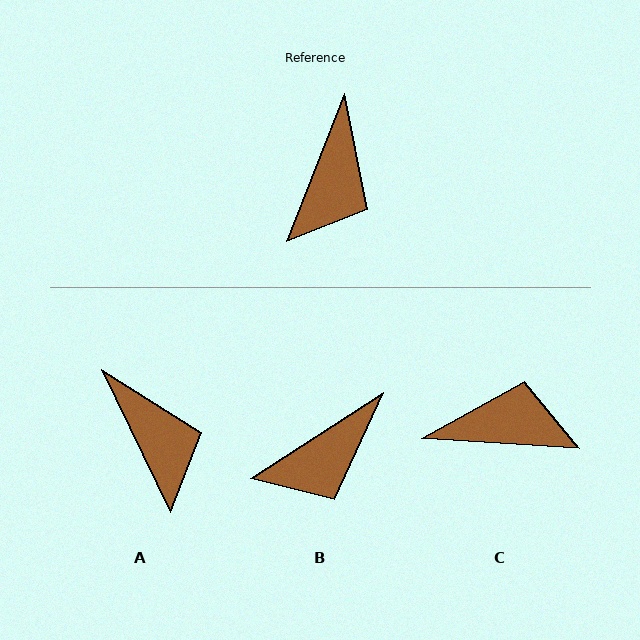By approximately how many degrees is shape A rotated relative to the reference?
Approximately 47 degrees counter-clockwise.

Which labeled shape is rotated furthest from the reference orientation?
C, about 107 degrees away.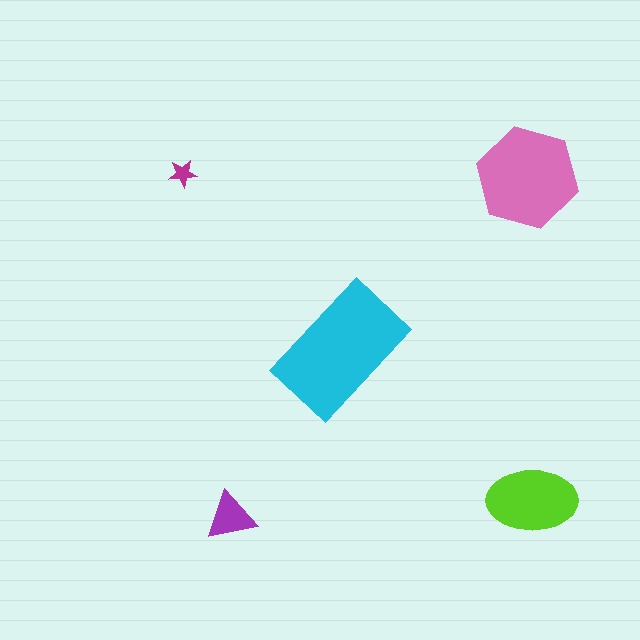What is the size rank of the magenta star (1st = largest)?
5th.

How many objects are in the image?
There are 5 objects in the image.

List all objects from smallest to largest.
The magenta star, the purple triangle, the lime ellipse, the pink hexagon, the cyan rectangle.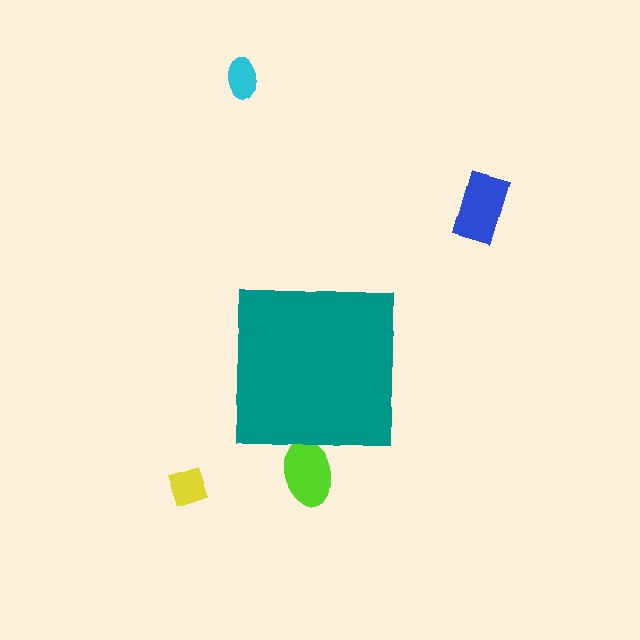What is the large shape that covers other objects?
A teal square.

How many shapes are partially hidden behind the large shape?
1 shape is partially hidden.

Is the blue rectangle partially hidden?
No, the blue rectangle is fully visible.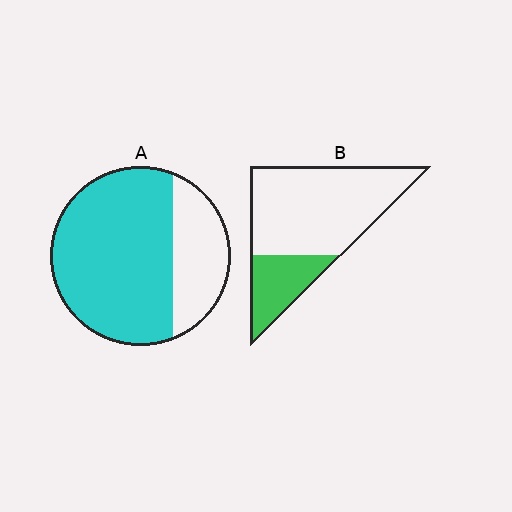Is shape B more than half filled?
No.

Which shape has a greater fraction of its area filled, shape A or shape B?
Shape A.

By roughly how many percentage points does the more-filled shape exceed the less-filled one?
By roughly 45 percentage points (A over B).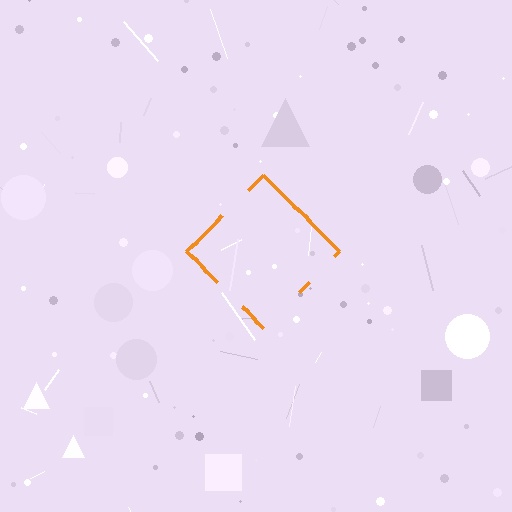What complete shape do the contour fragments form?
The contour fragments form a diamond.